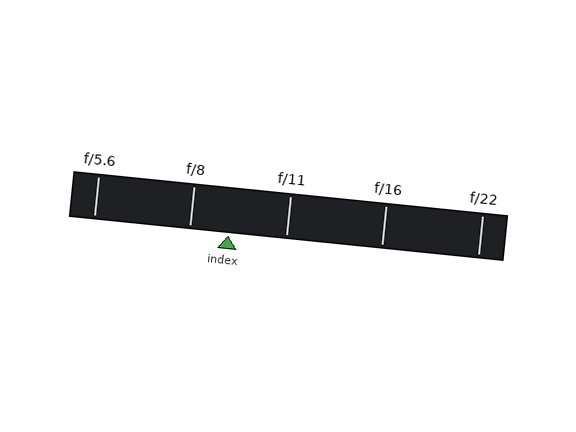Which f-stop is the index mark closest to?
The index mark is closest to f/8.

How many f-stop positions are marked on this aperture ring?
There are 5 f-stop positions marked.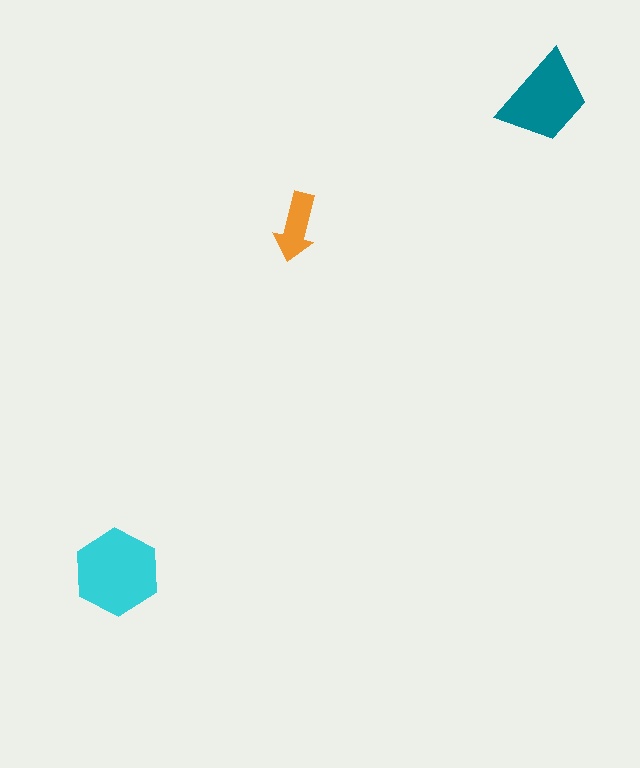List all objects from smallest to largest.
The orange arrow, the teal trapezoid, the cyan hexagon.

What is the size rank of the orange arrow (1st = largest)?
3rd.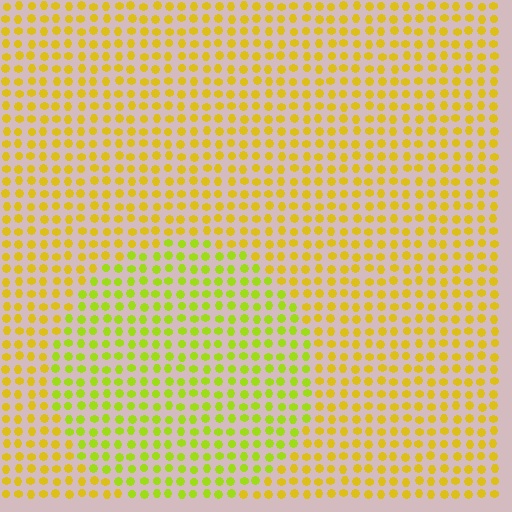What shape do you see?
I see a circle.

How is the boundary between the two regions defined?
The boundary is defined purely by a slight shift in hue (about 29 degrees). Spacing, size, and orientation are identical on both sides.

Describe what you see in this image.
The image is filled with small yellow elements in a uniform arrangement. A circle-shaped region is visible where the elements are tinted to a slightly different hue, forming a subtle color boundary.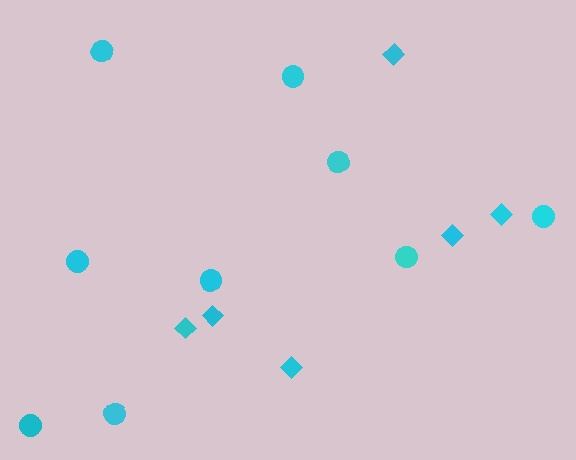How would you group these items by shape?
There are 2 groups: one group of diamonds (6) and one group of circles (9).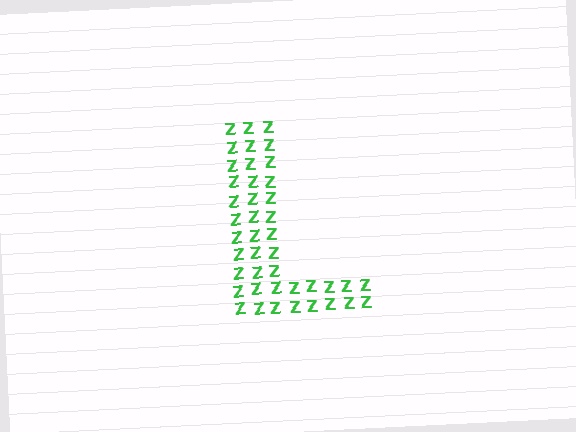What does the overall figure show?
The overall figure shows the letter L.